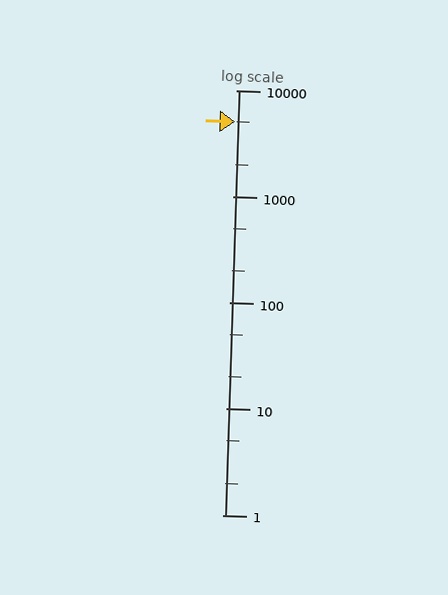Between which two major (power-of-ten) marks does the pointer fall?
The pointer is between 1000 and 10000.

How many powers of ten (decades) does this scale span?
The scale spans 4 decades, from 1 to 10000.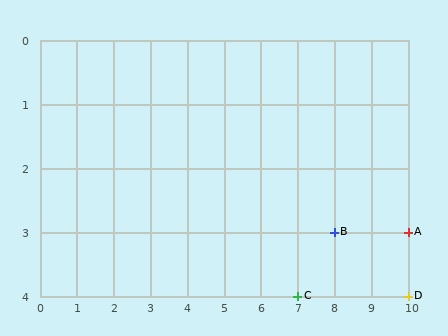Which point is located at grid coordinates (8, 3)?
Point B is at (8, 3).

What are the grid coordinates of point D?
Point D is at grid coordinates (10, 4).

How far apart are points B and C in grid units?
Points B and C are 1 column and 1 row apart (about 1.4 grid units diagonally).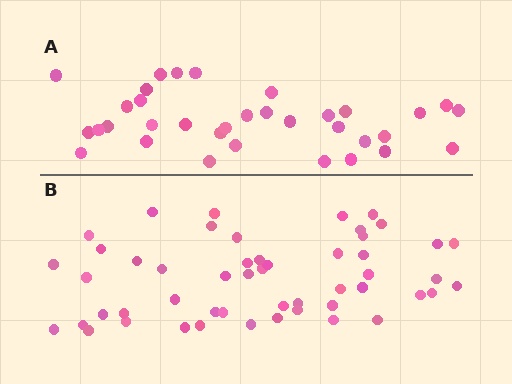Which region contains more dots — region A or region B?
Region B (the bottom region) has more dots.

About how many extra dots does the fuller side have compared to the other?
Region B has approximately 15 more dots than region A.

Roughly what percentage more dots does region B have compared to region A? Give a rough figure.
About 50% more.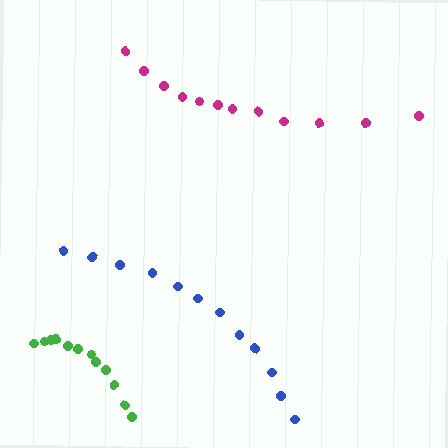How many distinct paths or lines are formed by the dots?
There are 3 distinct paths.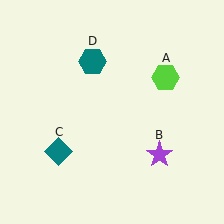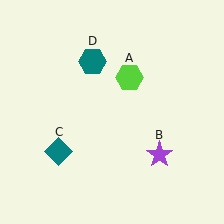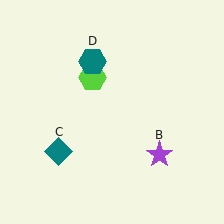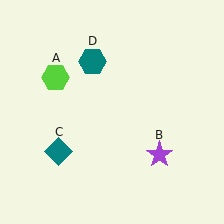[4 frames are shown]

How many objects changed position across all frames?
1 object changed position: lime hexagon (object A).